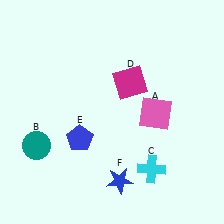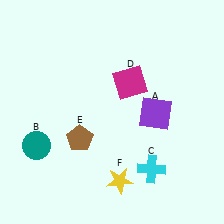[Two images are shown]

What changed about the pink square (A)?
In Image 1, A is pink. In Image 2, it changed to purple.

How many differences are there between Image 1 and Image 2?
There are 3 differences between the two images.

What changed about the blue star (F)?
In Image 1, F is blue. In Image 2, it changed to yellow.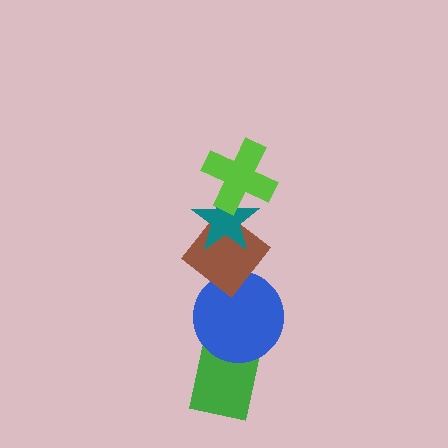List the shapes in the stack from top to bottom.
From top to bottom: the lime cross, the teal star, the brown diamond, the blue circle, the green rectangle.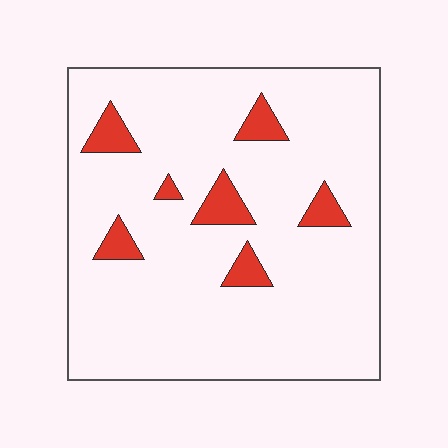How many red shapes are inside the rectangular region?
7.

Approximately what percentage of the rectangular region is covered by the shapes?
Approximately 10%.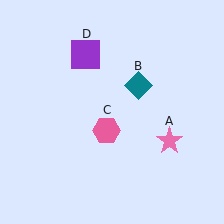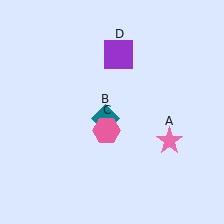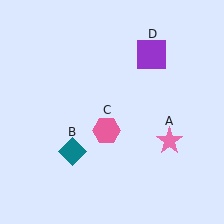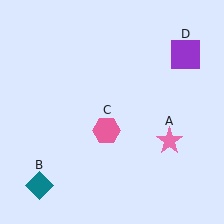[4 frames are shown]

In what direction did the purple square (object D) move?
The purple square (object D) moved right.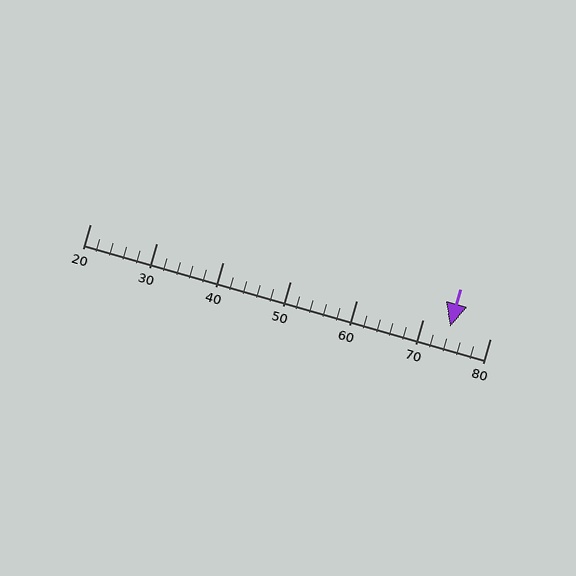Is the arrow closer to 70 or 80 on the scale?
The arrow is closer to 70.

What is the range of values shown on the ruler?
The ruler shows values from 20 to 80.